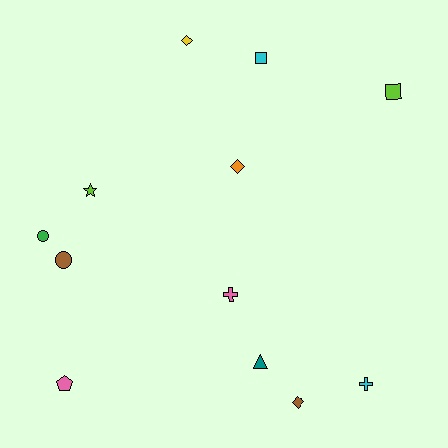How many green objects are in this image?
There is 1 green object.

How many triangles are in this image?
There is 1 triangle.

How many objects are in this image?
There are 12 objects.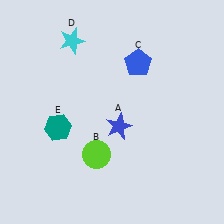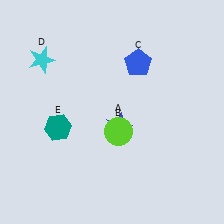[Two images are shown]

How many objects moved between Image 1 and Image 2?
2 objects moved between the two images.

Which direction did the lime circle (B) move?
The lime circle (B) moved up.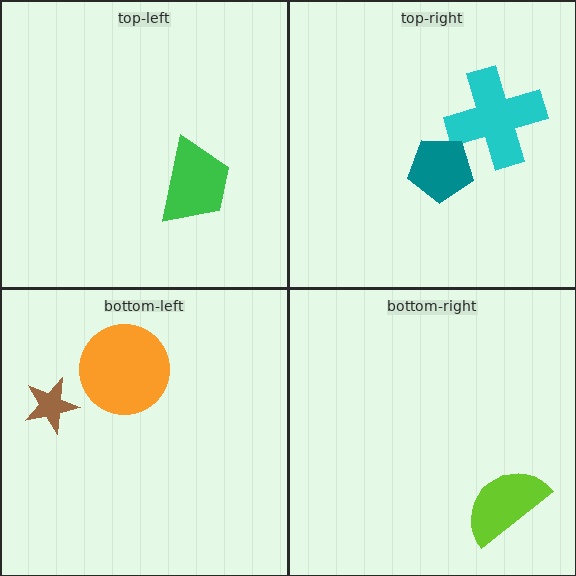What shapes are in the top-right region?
The cyan cross, the teal pentagon.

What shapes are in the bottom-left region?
The brown star, the orange circle.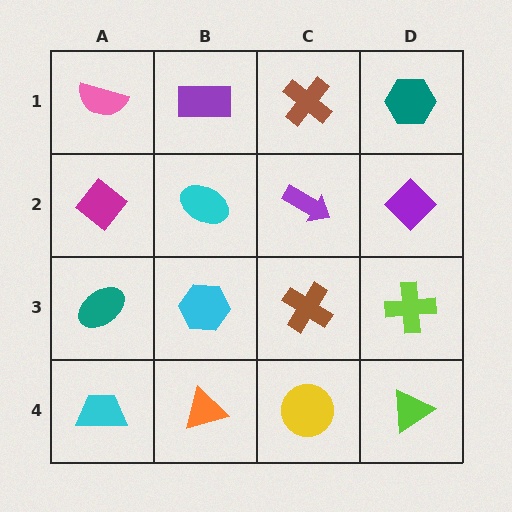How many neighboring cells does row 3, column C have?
4.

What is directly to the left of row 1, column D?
A brown cross.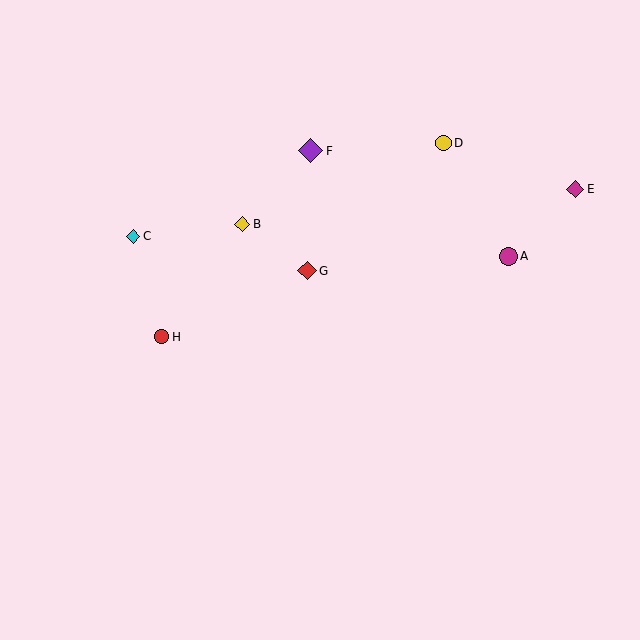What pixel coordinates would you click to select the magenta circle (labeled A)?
Click at (508, 256) to select the magenta circle A.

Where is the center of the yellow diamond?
The center of the yellow diamond is at (242, 224).